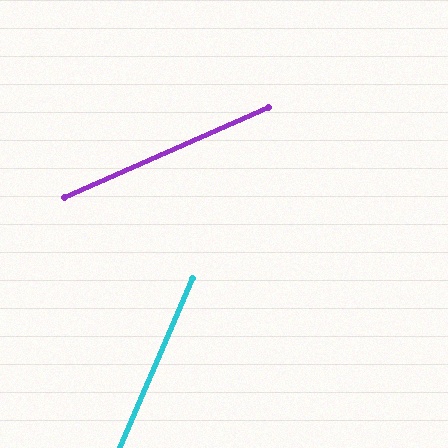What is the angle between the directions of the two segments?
Approximately 43 degrees.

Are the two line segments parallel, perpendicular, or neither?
Neither parallel nor perpendicular — they differ by about 43°.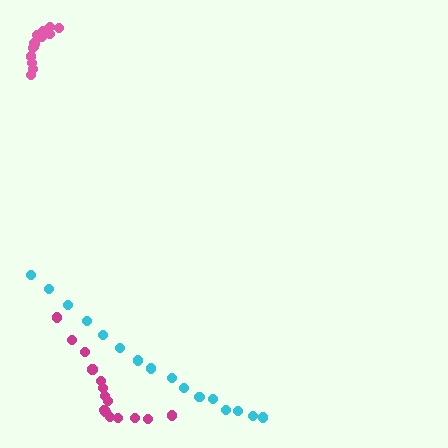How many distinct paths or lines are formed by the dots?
There are 3 distinct paths.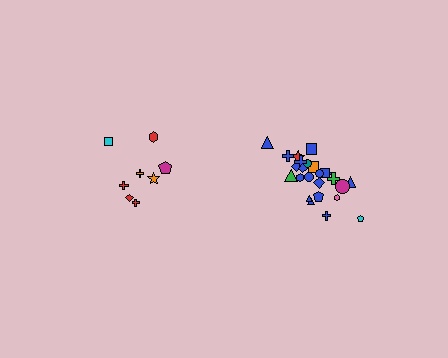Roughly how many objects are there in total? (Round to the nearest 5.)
Roughly 35 objects in total.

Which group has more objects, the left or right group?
The right group.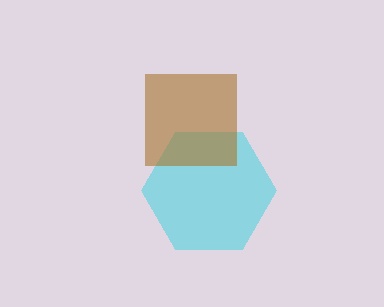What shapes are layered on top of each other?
The layered shapes are: a cyan hexagon, a brown square.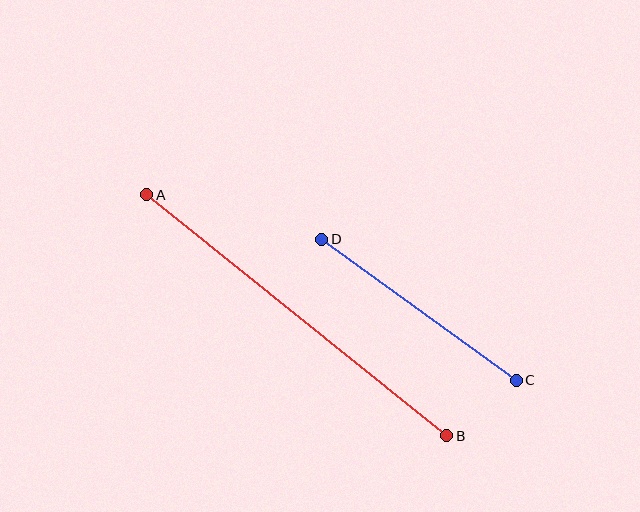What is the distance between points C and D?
The distance is approximately 240 pixels.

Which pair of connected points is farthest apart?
Points A and B are farthest apart.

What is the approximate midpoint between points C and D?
The midpoint is at approximately (419, 310) pixels.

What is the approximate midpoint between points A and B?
The midpoint is at approximately (297, 315) pixels.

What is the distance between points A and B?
The distance is approximately 385 pixels.